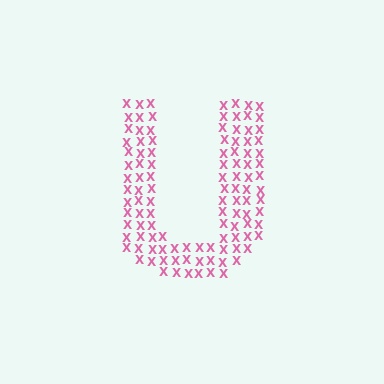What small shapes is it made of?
It is made of small letter X's.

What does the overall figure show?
The overall figure shows the letter U.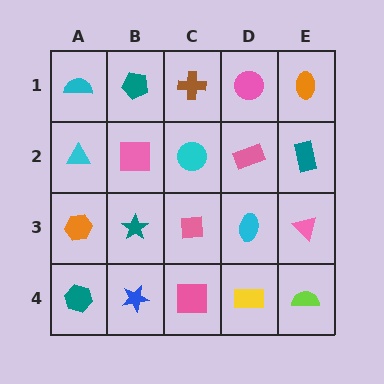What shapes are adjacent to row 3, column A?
A cyan triangle (row 2, column A), a teal hexagon (row 4, column A), a teal star (row 3, column B).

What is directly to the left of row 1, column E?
A pink circle.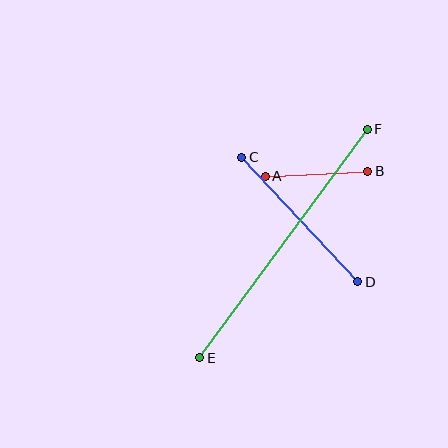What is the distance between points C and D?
The distance is approximately 170 pixels.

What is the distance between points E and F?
The distance is approximately 283 pixels.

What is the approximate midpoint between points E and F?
The midpoint is at approximately (284, 243) pixels.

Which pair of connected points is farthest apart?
Points E and F are farthest apart.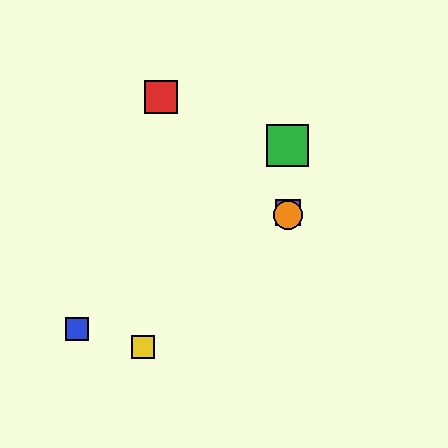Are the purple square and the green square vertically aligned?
Yes, both are at x≈288.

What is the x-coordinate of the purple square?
The purple square is at x≈288.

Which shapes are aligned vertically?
The green square, the purple square, the orange circle are aligned vertically.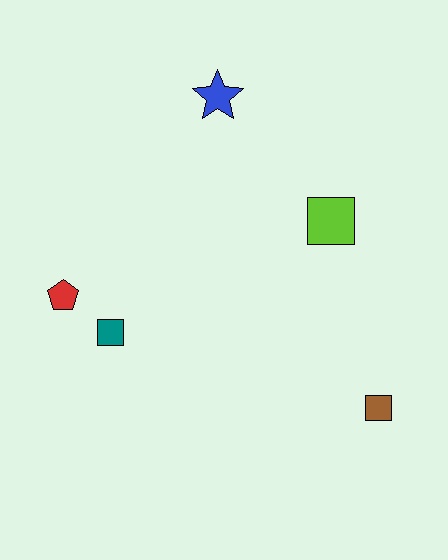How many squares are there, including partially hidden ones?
There are 3 squares.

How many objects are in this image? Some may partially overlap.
There are 5 objects.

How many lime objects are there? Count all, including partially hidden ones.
There is 1 lime object.